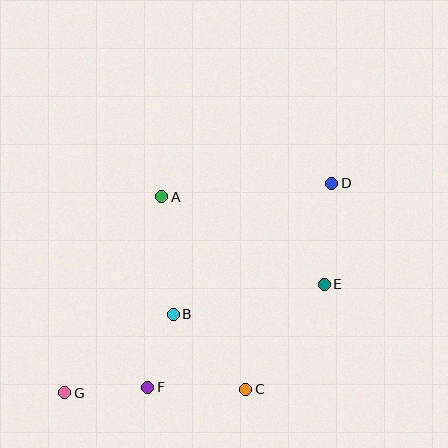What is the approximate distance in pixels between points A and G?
The distance between A and G is approximately 219 pixels.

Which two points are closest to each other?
Points B and F are closest to each other.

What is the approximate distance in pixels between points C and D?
The distance between C and D is approximately 223 pixels.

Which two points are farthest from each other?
Points D and G are farthest from each other.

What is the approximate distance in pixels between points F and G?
The distance between F and G is approximately 83 pixels.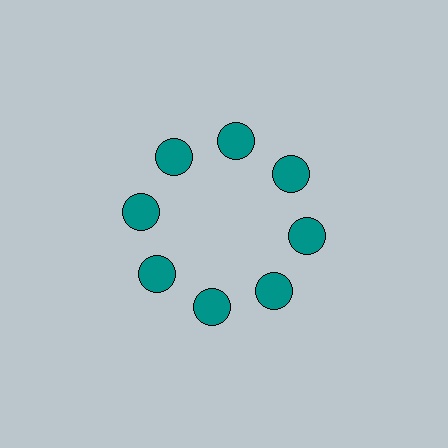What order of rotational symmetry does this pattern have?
This pattern has 8-fold rotational symmetry.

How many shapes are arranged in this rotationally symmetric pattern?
There are 8 shapes, arranged in 8 groups of 1.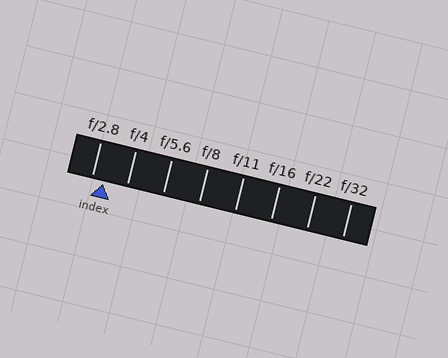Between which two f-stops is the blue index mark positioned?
The index mark is between f/2.8 and f/4.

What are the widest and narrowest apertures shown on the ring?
The widest aperture shown is f/2.8 and the narrowest is f/32.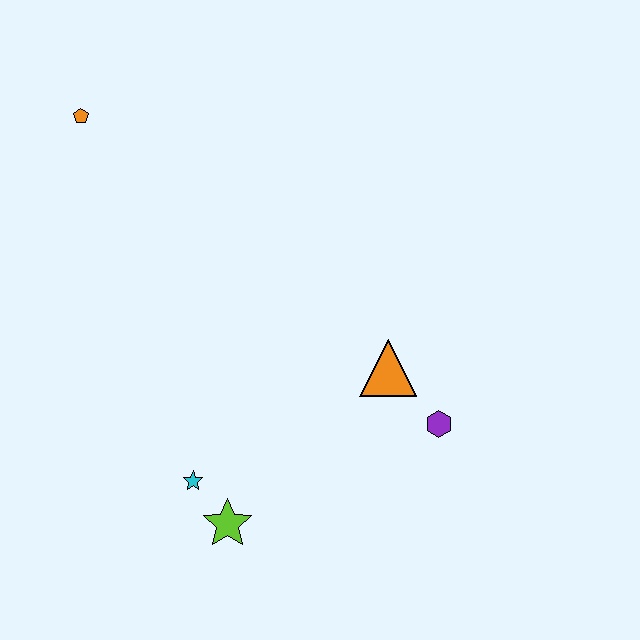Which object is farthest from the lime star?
The orange pentagon is farthest from the lime star.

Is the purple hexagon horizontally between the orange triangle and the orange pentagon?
No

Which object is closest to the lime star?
The cyan star is closest to the lime star.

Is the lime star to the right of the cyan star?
Yes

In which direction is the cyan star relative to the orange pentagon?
The cyan star is below the orange pentagon.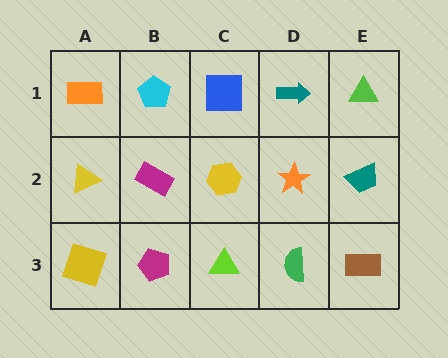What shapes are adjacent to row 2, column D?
A teal arrow (row 1, column D), a green semicircle (row 3, column D), a yellow hexagon (row 2, column C), a teal trapezoid (row 2, column E).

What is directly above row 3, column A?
A yellow triangle.